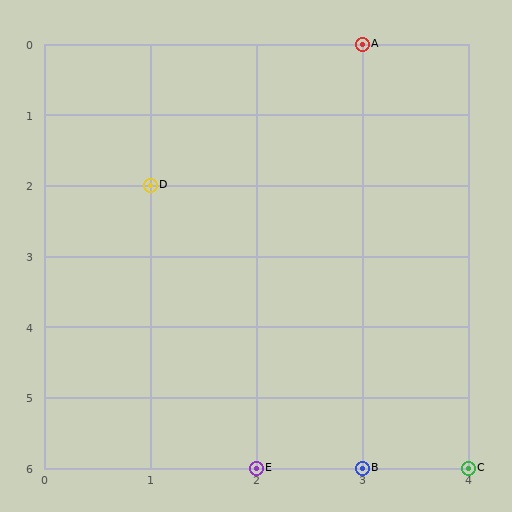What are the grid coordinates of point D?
Point D is at grid coordinates (1, 2).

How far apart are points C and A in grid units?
Points C and A are 1 column and 6 rows apart (about 6.1 grid units diagonally).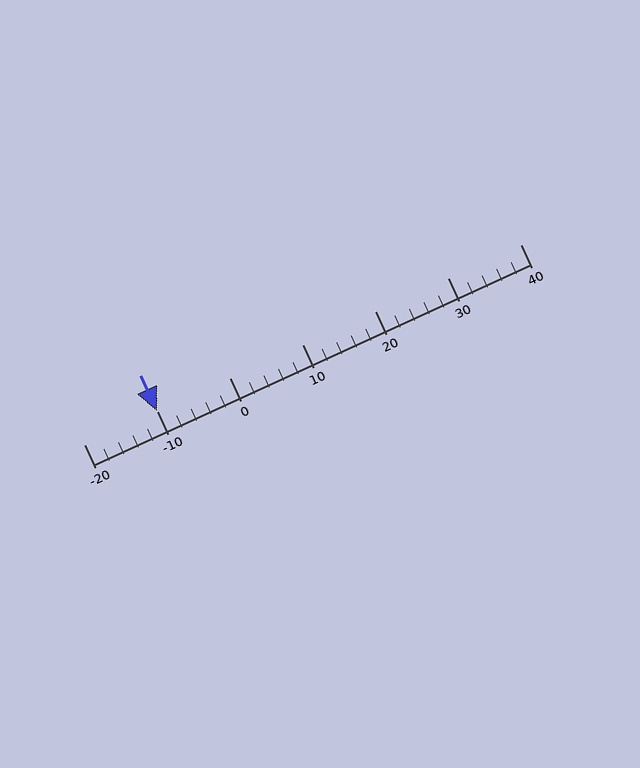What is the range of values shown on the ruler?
The ruler shows values from -20 to 40.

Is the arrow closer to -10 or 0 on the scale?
The arrow is closer to -10.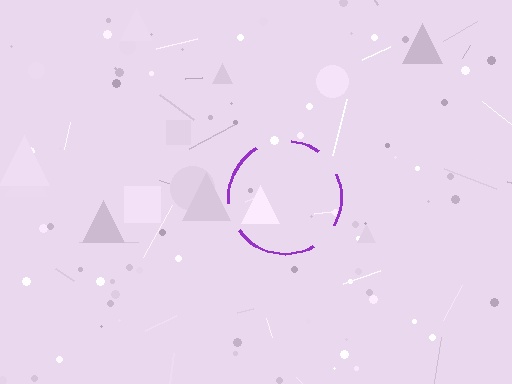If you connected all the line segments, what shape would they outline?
They would outline a circle.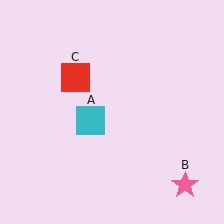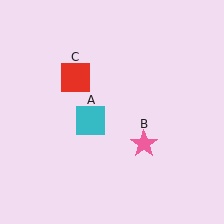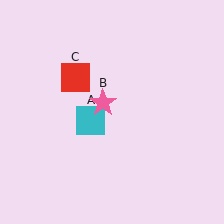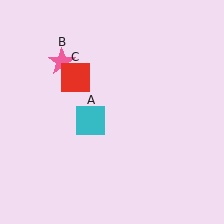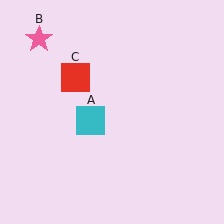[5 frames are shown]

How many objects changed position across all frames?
1 object changed position: pink star (object B).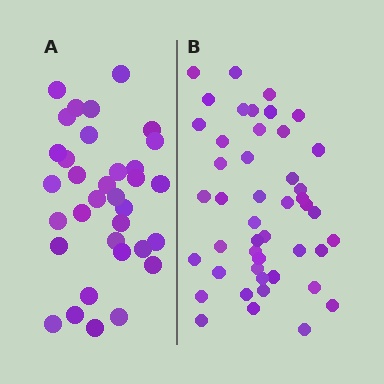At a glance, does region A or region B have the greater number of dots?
Region B (the right region) has more dots.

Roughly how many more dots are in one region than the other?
Region B has roughly 12 or so more dots than region A.